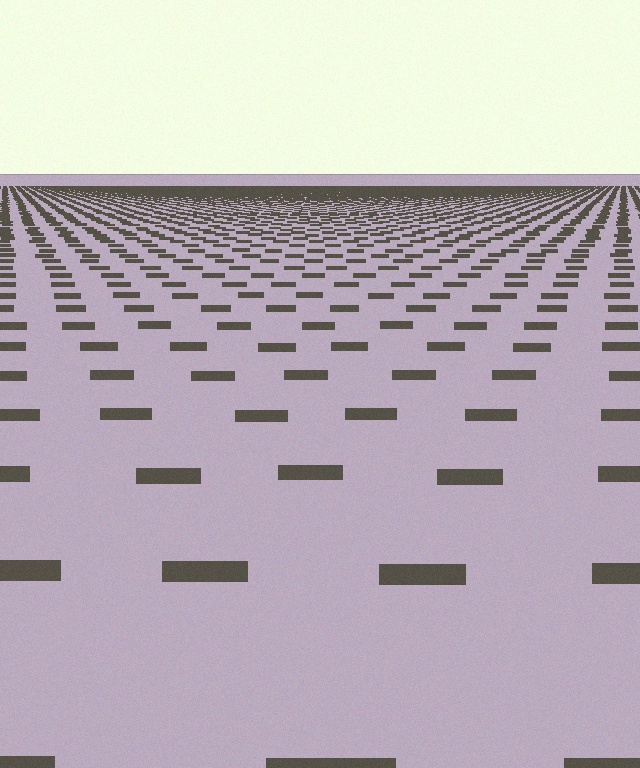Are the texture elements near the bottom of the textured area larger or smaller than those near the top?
Larger. Near the bottom, elements are closer to the viewer and appear at a bigger on-screen size.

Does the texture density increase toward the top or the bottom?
Density increases toward the top.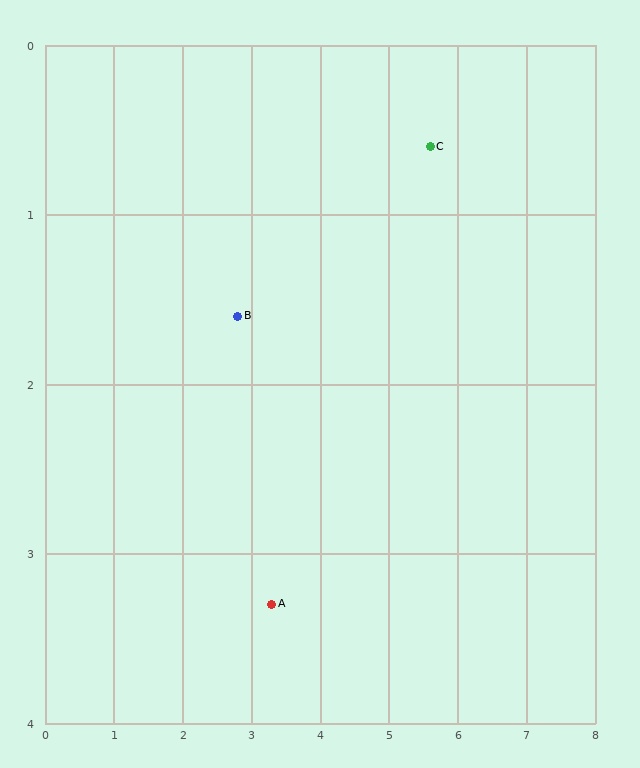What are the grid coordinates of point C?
Point C is at approximately (5.6, 0.6).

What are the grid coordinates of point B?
Point B is at approximately (2.8, 1.6).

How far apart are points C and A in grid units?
Points C and A are about 3.5 grid units apart.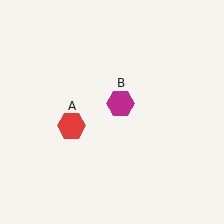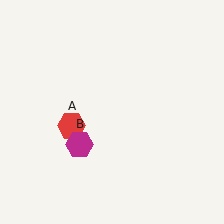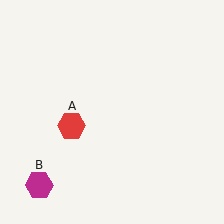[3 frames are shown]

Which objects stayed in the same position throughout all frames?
Red hexagon (object A) remained stationary.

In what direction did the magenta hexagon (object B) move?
The magenta hexagon (object B) moved down and to the left.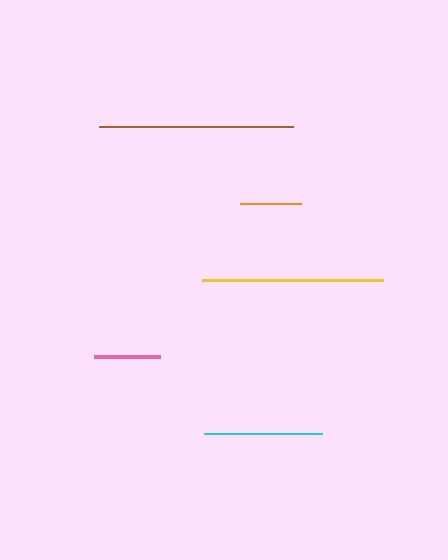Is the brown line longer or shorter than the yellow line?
The brown line is longer than the yellow line.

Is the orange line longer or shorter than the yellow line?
The yellow line is longer than the orange line.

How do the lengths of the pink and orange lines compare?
The pink and orange lines are approximately the same length.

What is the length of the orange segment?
The orange segment is approximately 61 pixels long.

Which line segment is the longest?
The brown line is the longest at approximately 193 pixels.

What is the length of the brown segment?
The brown segment is approximately 193 pixels long.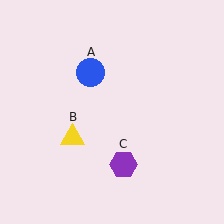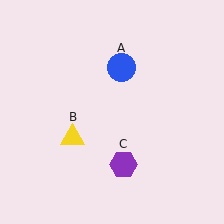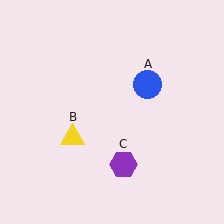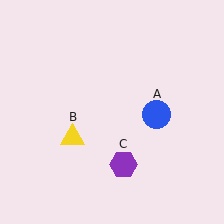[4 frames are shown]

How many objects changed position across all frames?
1 object changed position: blue circle (object A).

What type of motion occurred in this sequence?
The blue circle (object A) rotated clockwise around the center of the scene.